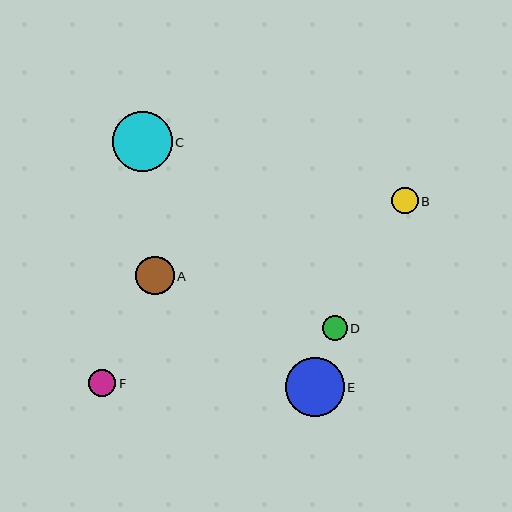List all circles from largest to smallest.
From largest to smallest: C, E, A, F, B, D.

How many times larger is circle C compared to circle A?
Circle C is approximately 1.5 times the size of circle A.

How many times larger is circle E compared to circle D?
Circle E is approximately 2.4 times the size of circle D.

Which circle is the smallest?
Circle D is the smallest with a size of approximately 25 pixels.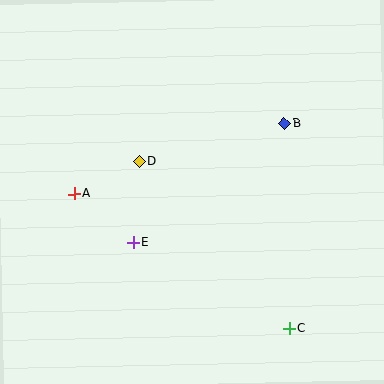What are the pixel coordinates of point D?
Point D is at (139, 161).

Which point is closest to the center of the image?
Point D at (139, 161) is closest to the center.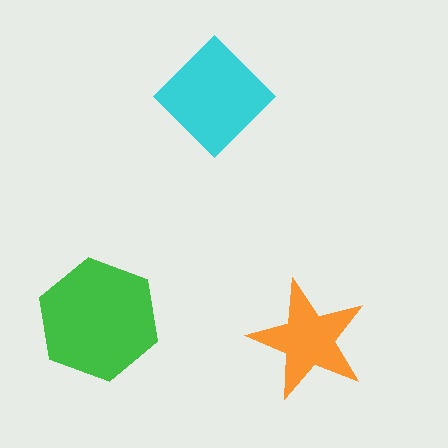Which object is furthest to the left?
The green hexagon is leftmost.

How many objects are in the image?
There are 3 objects in the image.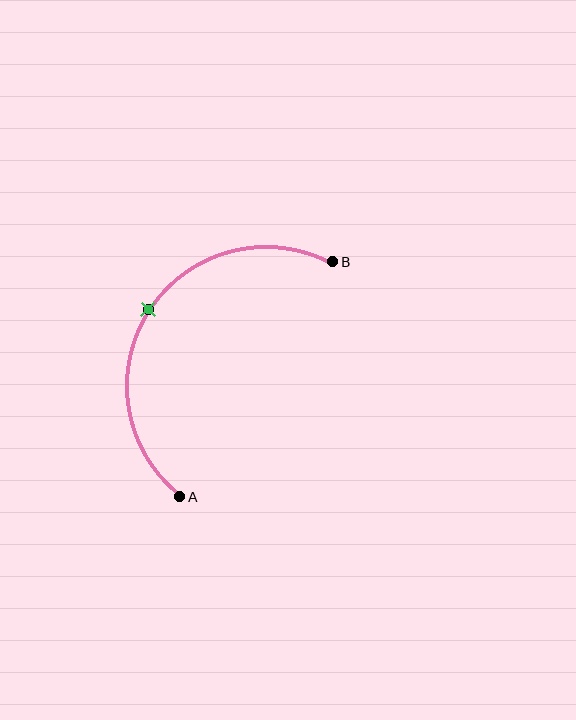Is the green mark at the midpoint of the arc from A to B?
Yes. The green mark lies on the arc at equal arc-length from both A and B — it is the arc midpoint.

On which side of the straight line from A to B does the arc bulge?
The arc bulges to the left of the straight line connecting A and B.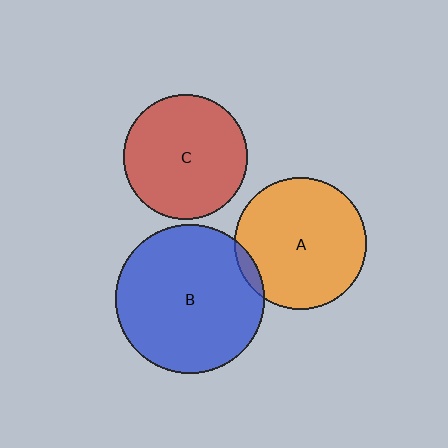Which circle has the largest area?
Circle B (blue).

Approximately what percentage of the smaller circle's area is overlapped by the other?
Approximately 5%.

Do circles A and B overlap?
Yes.